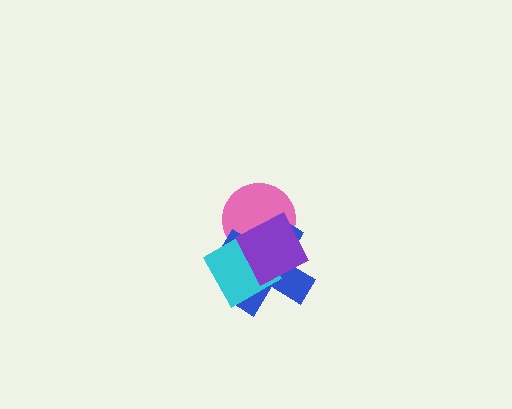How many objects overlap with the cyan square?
3 objects overlap with the cyan square.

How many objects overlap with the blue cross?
3 objects overlap with the blue cross.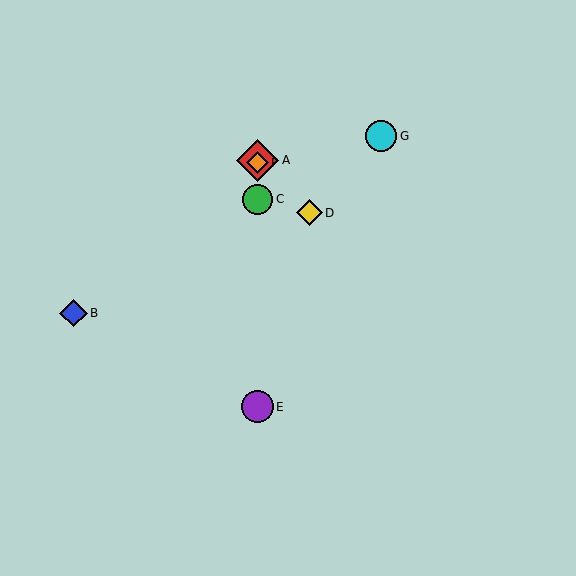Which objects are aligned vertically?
Objects A, C, E, F are aligned vertically.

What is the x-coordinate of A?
Object A is at x≈258.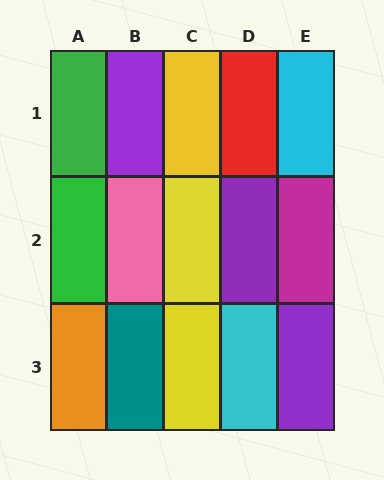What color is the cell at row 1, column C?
Yellow.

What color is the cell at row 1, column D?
Red.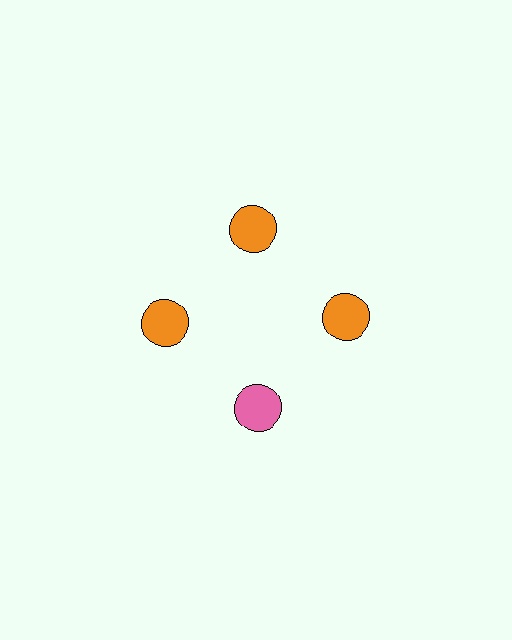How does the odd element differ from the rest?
It has a different color: pink instead of orange.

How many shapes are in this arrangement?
There are 4 shapes arranged in a ring pattern.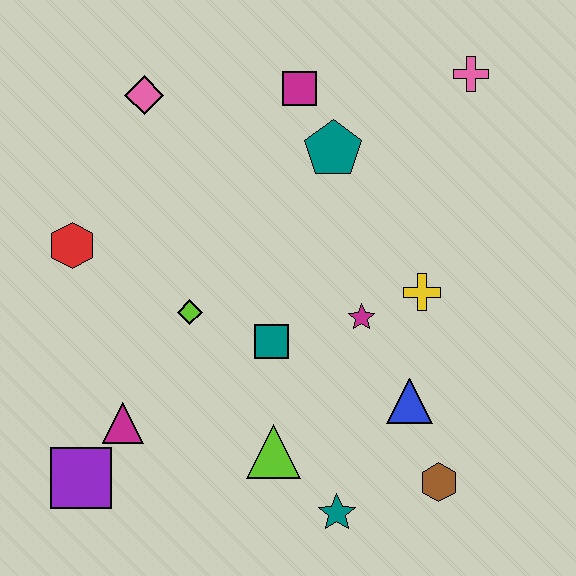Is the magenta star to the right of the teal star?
Yes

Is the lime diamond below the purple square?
No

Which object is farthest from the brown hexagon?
The pink diamond is farthest from the brown hexagon.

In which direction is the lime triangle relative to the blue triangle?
The lime triangle is to the left of the blue triangle.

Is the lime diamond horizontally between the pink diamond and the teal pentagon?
Yes